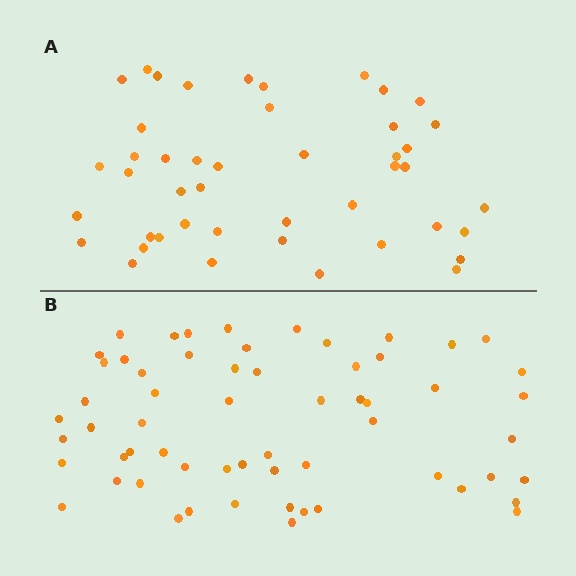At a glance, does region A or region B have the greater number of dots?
Region B (the bottom region) has more dots.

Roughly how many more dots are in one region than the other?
Region B has approximately 15 more dots than region A.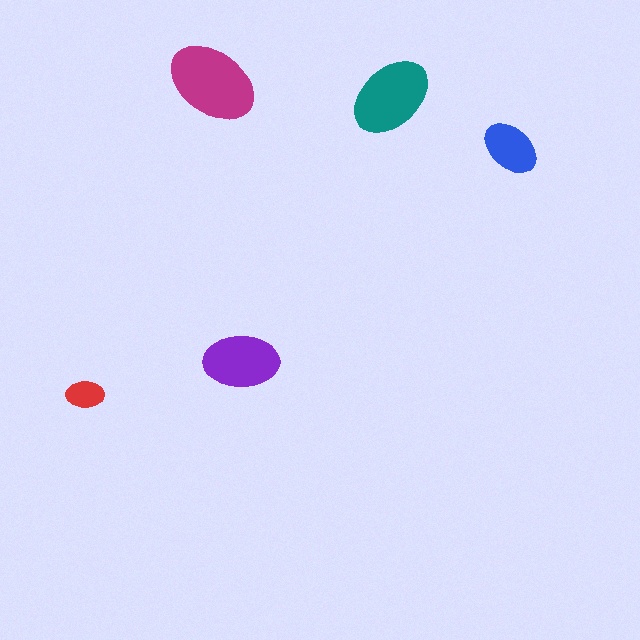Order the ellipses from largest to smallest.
the magenta one, the teal one, the purple one, the blue one, the red one.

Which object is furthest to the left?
The red ellipse is leftmost.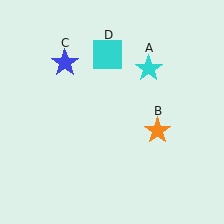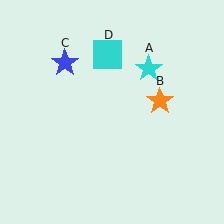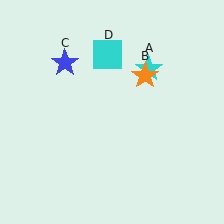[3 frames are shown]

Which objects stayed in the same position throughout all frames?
Cyan star (object A) and blue star (object C) and cyan square (object D) remained stationary.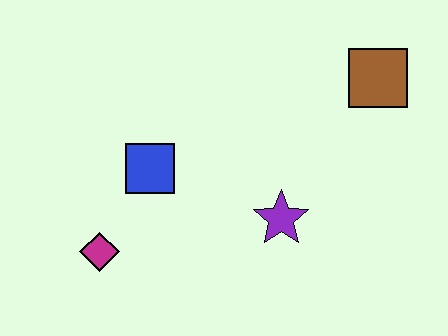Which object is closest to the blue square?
The magenta diamond is closest to the blue square.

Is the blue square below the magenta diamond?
No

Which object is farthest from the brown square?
The magenta diamond is farthest from the brown square.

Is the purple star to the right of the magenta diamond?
Yes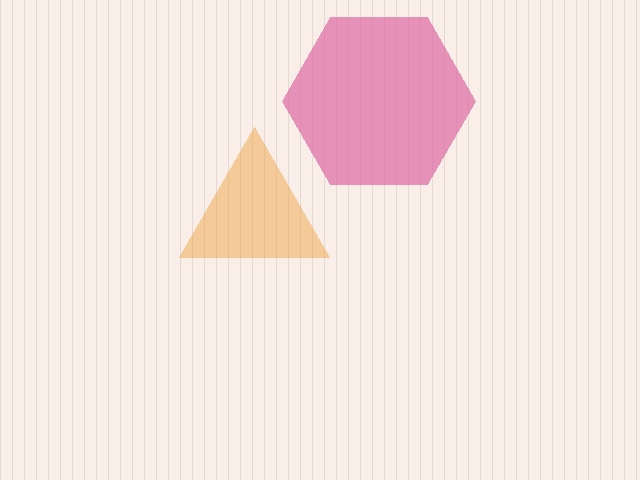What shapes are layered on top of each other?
The layered shapes are: an orange triangle, a pink hexagon.